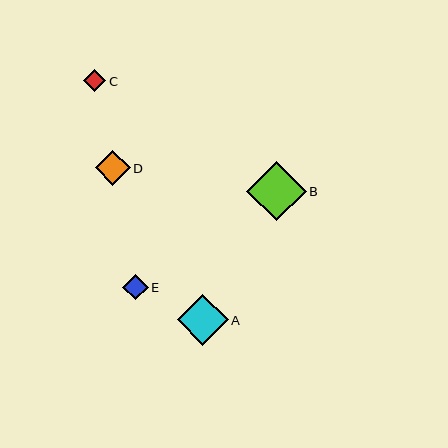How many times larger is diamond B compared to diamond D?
Diamond B is approximately 1.7 times the size of diamond D.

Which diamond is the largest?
Diamond B is the largest with a size of approximately 60 pixels.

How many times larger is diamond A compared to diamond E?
Diamond A is approximately 2.0 times the size of diamond E.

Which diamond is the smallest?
Diamond C is the smallest with a size of approximately 22 pixels.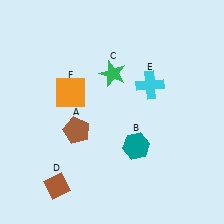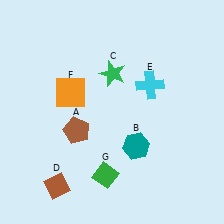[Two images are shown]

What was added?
A green diamond (G) was added in Image 2.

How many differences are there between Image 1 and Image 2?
There is 1 difference between the two images.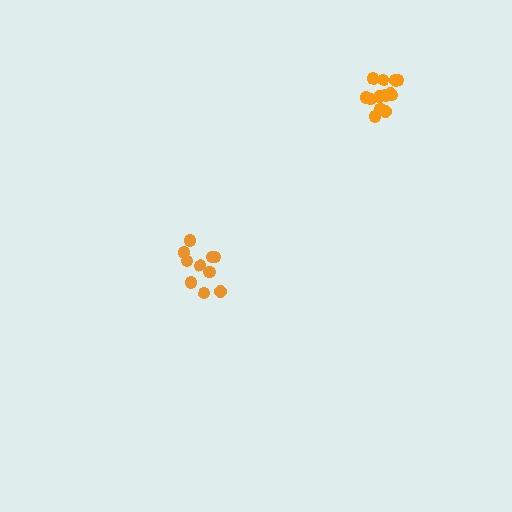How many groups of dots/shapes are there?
There are 2 groups.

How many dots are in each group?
Group 1: 10 dots, Group 2: 14 dots (24 total).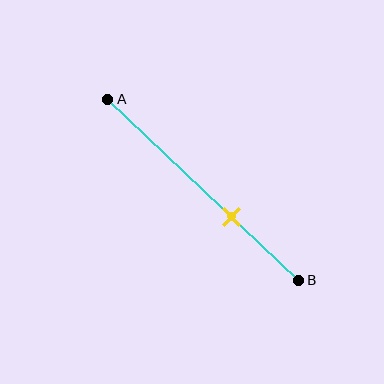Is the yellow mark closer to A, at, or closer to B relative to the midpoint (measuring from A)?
The yellow mark is closer to point B than the midpoint of segment AB.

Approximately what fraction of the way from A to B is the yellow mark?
The yellow mark is approximately 65% of the way from A to B.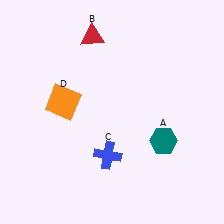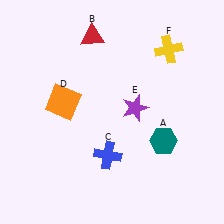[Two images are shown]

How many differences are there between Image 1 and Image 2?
There are 2 differences between the two images.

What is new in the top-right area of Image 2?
A yellow cross (F) was added in the top-right area of Image 2.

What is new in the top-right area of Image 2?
A purple star (E) was added in the top-right area of Image 2.